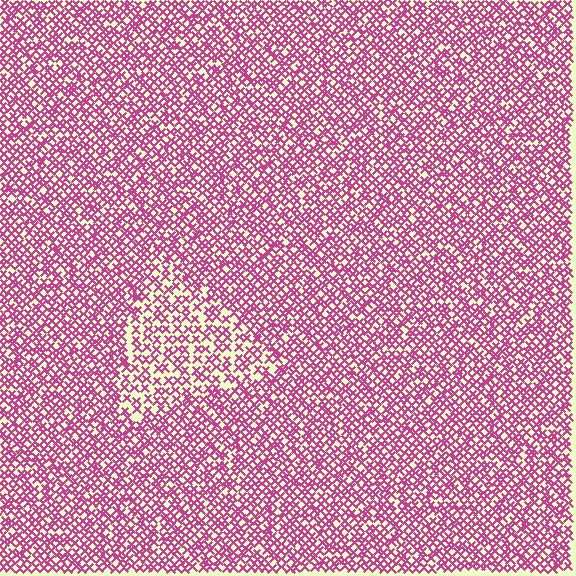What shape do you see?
I see a triangle.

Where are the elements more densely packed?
The elements are more densely packed outside the triangle boundary.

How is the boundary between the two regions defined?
The boundary is defined by a change in element density (approximately 1.6x ratio). All elements are the same color, size, and shape.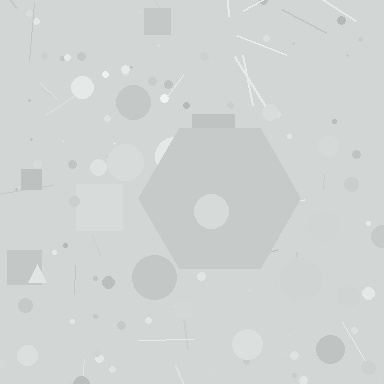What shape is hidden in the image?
A hexagon is hidden in the image.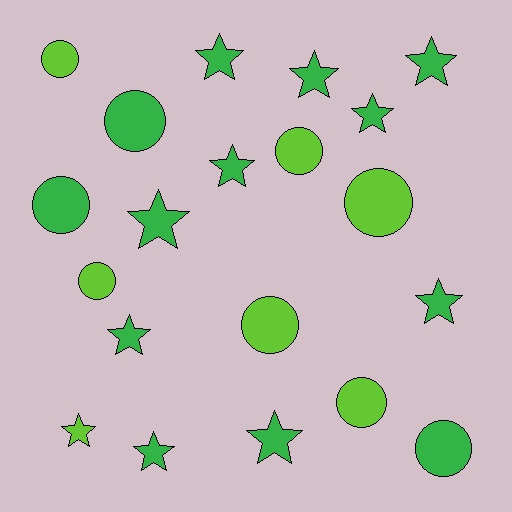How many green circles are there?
There are 3 green circles.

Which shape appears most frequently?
Star, with 11 objects.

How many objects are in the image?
There are 20 objects.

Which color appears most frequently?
Green, with 13 objects.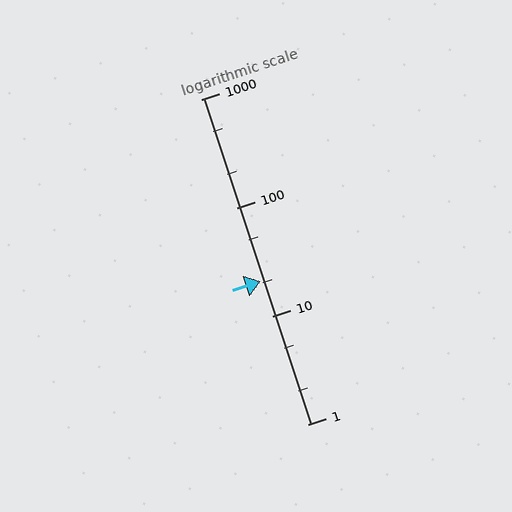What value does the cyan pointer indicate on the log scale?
The pointer indicates approximately 21.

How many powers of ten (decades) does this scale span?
The scale spans 3 decades, from 1 to 1000.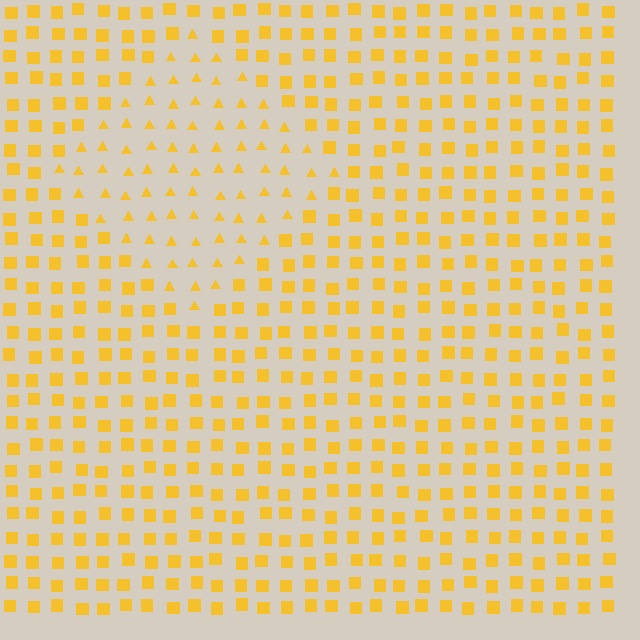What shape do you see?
I see a diamond.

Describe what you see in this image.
The image is filled with small yellow elements arranged in a uniform grid. A diamond-shaped region contains triangles, while the surrounding area contains squares. The boundary is defined purely by the change in element shape.